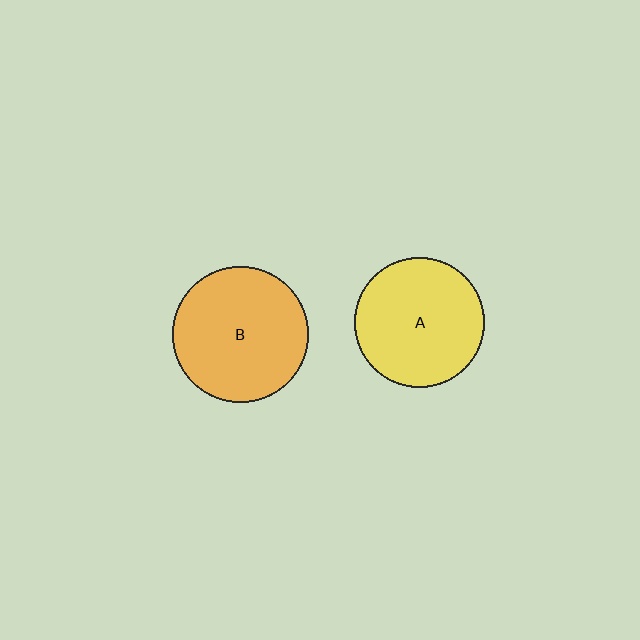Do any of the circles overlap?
No, none of the circles overlap.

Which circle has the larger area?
Circle B (orange).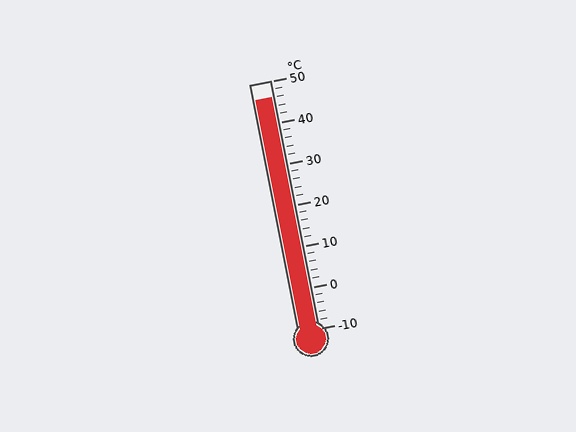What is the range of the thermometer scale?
The thermometer scale ranges from -10°C to 50°C.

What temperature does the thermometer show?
The thermometer shows approximately 46°C.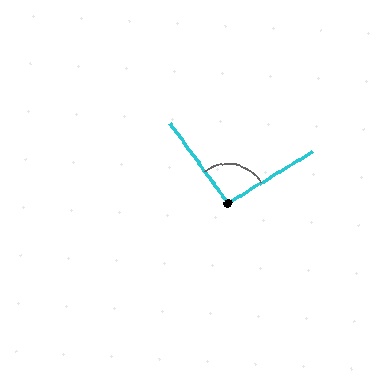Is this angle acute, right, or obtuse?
It is approximately a right angle.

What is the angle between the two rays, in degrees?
Approximately 95 degrees.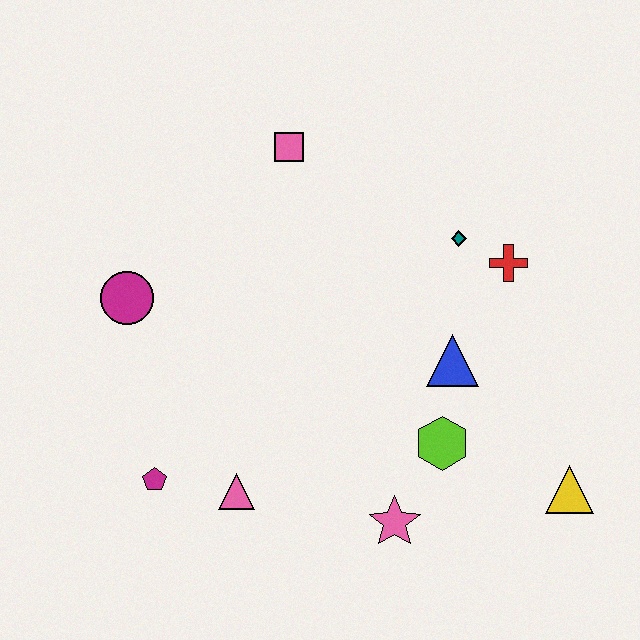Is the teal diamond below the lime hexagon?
No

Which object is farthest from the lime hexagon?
The magenta circle is farthest from the lime hexagon.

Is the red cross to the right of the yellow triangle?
No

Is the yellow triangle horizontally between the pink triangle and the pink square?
No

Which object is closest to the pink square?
The teal diamond is closest to the pink square.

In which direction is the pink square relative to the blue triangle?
The pink square is above the blue triangle.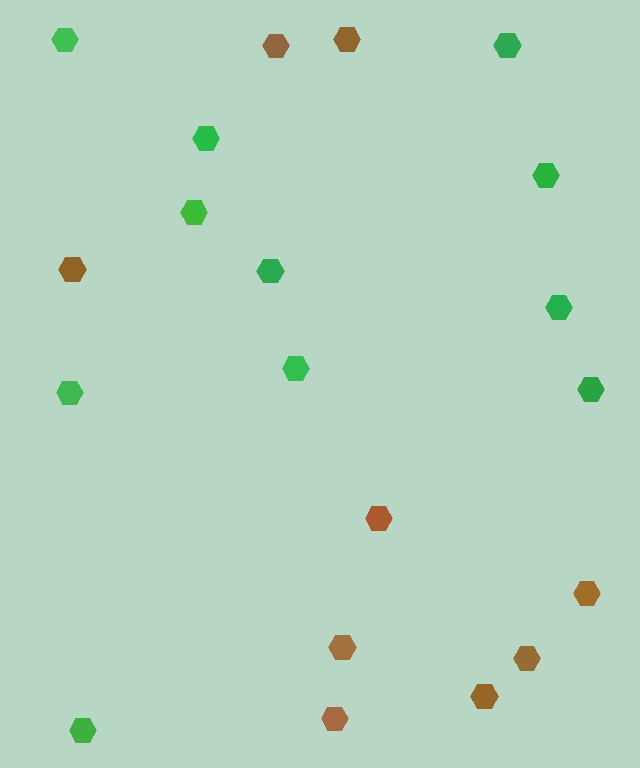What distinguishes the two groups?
There are 2 groups: one group of green hexagons (11) and one group of brown hexagons (9).